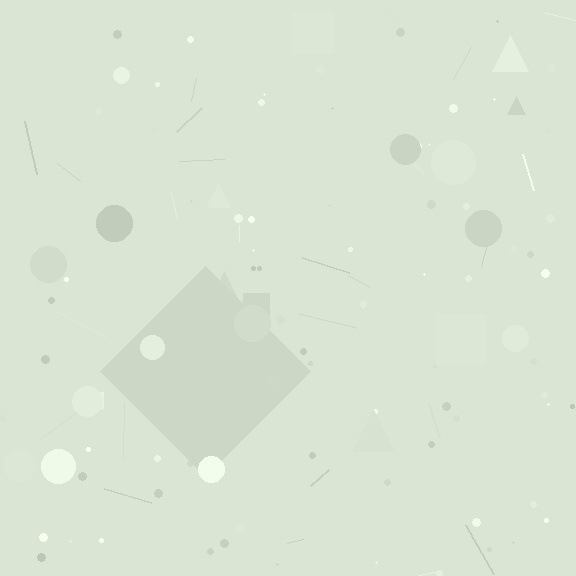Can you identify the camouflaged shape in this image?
The camouflaged shape is a diamond.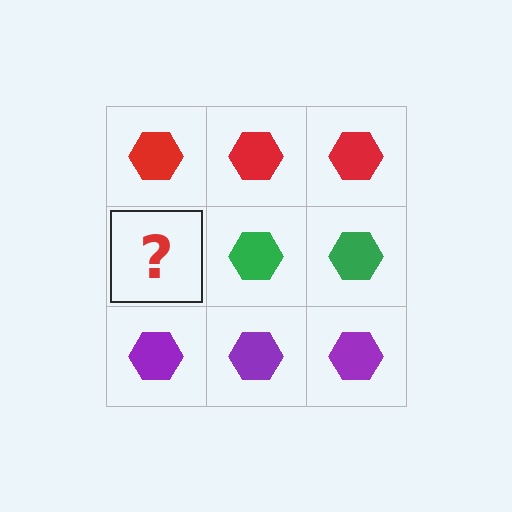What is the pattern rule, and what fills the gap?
The rule is that each row has a consistent color. The gap should be filled with a green hexagon.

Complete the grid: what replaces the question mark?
The question mark should be replaced with a green hexagon.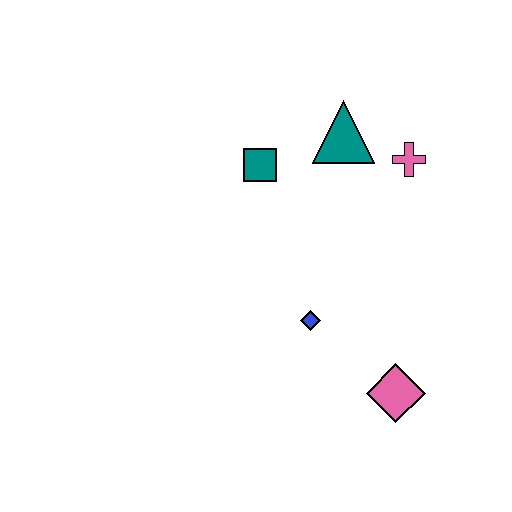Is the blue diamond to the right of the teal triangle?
No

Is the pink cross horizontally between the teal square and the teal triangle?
No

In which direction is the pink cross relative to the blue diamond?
The pink cross is above the blue diamond.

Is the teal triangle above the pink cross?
Yes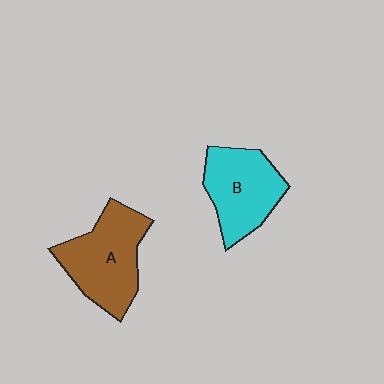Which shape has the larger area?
Shape A (brown).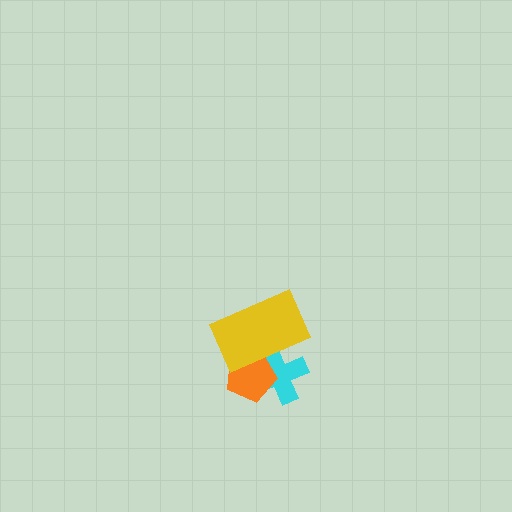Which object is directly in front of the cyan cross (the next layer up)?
The orange pentagon is directly in front of the cyan cross.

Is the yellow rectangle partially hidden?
No, no other shape covers it.